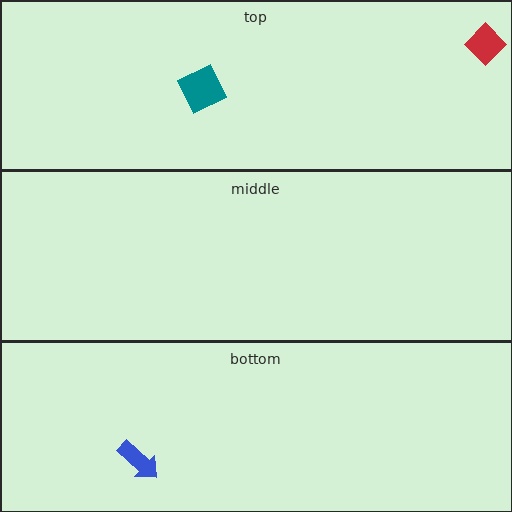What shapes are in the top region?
The red diamond, the teal square.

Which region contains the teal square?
The top region.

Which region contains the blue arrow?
The bottom region.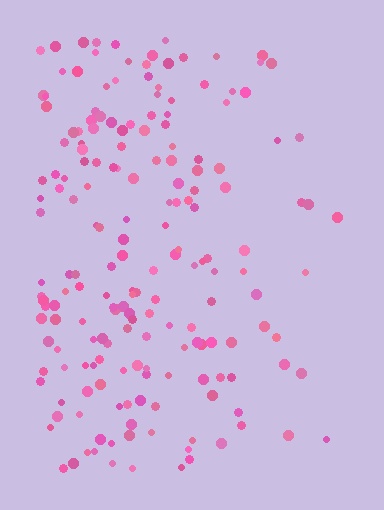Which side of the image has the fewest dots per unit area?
The right.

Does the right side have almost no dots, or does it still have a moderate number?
Still a moderate number, just noticeably fewer than the left.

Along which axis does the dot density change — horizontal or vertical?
Horizontal.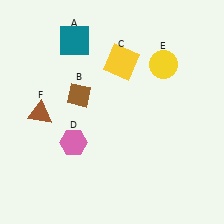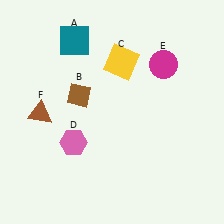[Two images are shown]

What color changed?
The circle (E) changed from yellow in Image 1 to magenta in Image 2.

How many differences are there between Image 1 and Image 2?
There is 1 difference between the two images.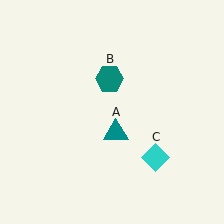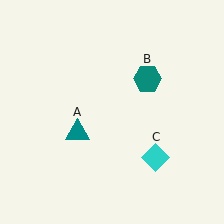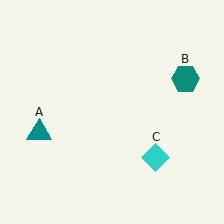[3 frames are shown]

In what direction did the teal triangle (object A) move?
The teal triangle (object A) moved left.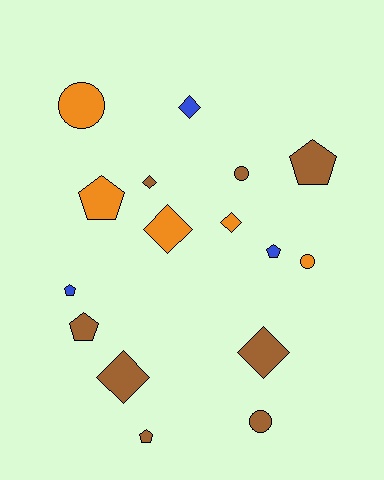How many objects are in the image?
There are 16 objects.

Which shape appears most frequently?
Diamond, with 6 objects.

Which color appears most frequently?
Brown, with 8 objects.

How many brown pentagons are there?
There are 3 brown pentagons.